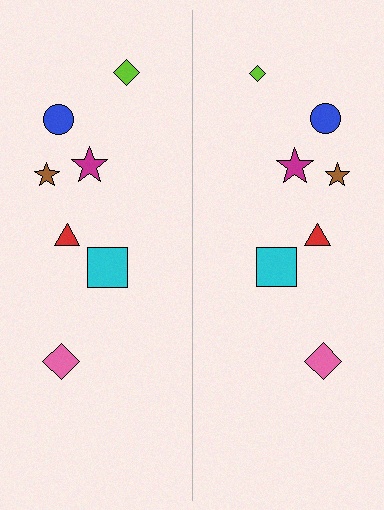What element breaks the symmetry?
The lime diamond on the right side has a different size than its mirror counterpart.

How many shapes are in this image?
There are 14 shapes in this image.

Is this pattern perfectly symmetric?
No, the pattern is not perfectly symmetric. The lime diamond on the right side has a different size than its mirror counterpart.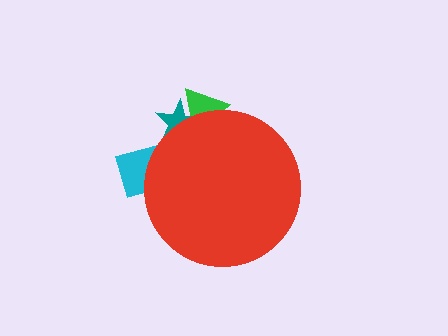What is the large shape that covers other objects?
A red circle.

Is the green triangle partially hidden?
Yes, the green triangle is partially hidden behind the red circle.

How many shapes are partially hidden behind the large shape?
3 shapes are partially hidden.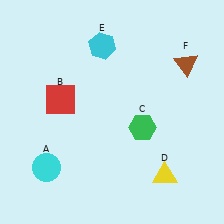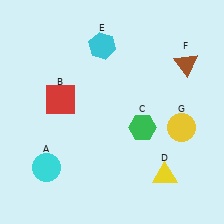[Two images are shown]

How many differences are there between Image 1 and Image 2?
There is 1 difference between the two images.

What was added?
A yellow circle (G) was added in Image 2.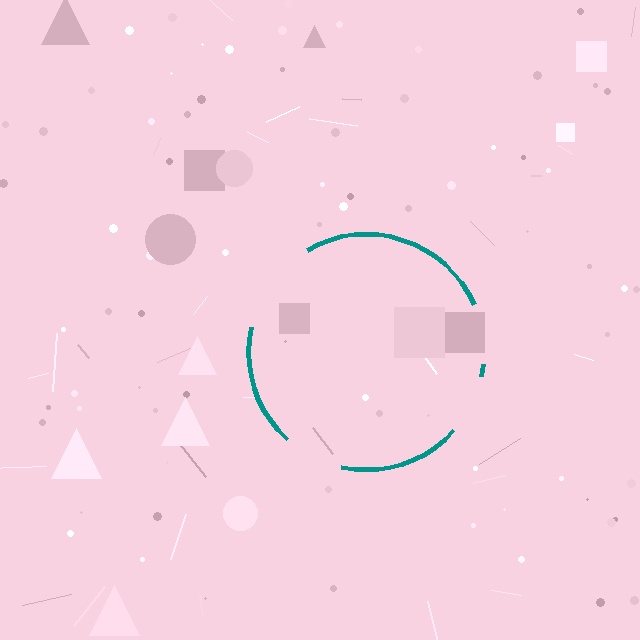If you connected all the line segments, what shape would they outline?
They would outline a circle.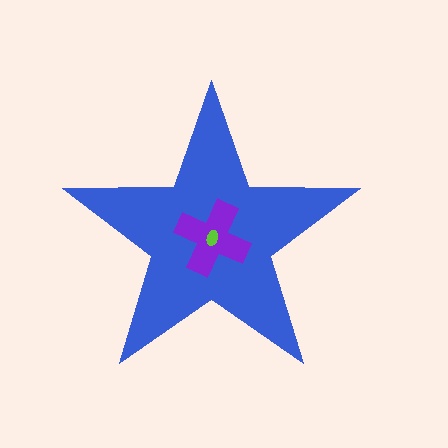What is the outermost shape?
The blue star.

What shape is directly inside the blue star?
The purple cross.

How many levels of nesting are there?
3.